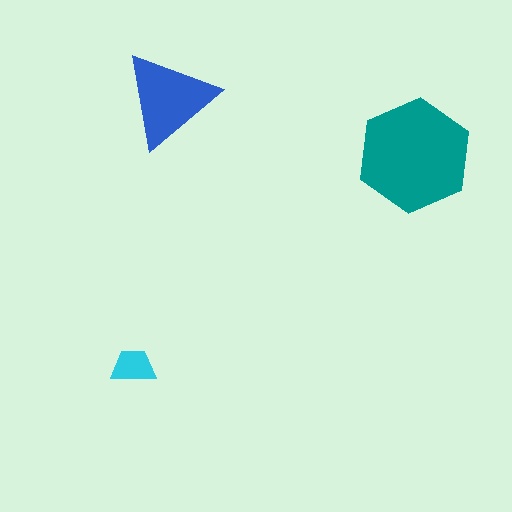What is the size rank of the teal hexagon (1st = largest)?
1st.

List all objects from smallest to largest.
The cyan trapezoid, the blue triangle, the teal hexagon.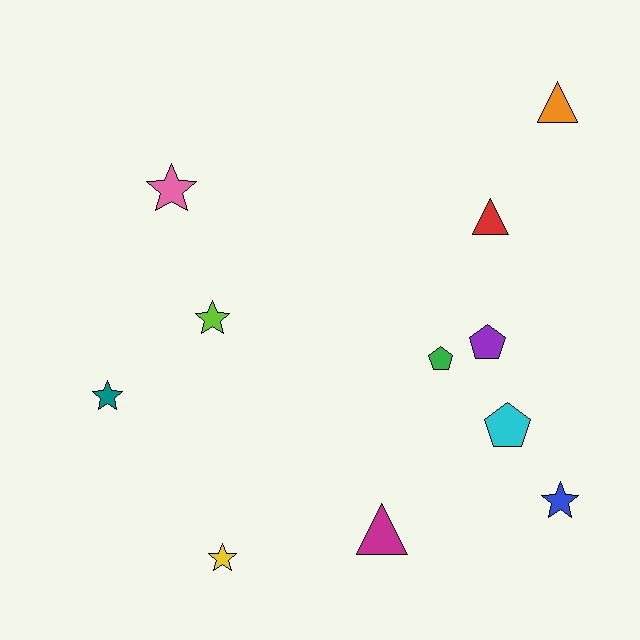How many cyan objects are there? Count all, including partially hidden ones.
There is 1 cyan object.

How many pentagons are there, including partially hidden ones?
There are 3 pentagons.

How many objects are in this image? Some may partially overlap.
There are 11 objects.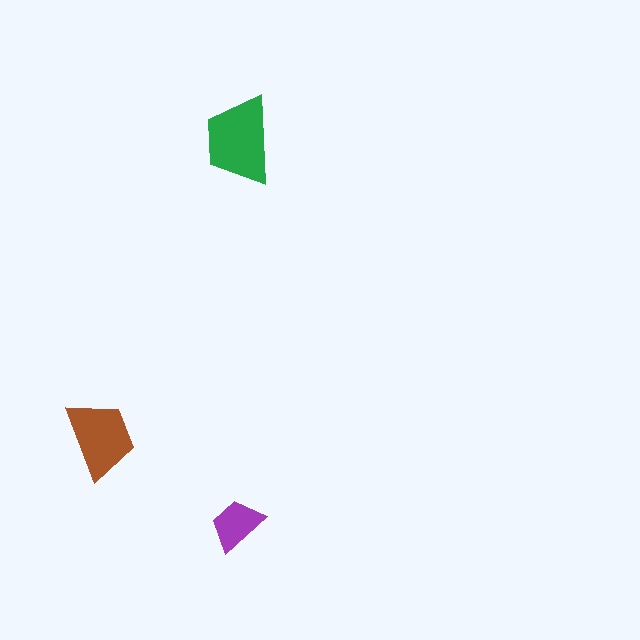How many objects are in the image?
There are 3 objects in the image.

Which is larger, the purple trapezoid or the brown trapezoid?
The brown one.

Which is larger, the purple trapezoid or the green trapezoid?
The green one.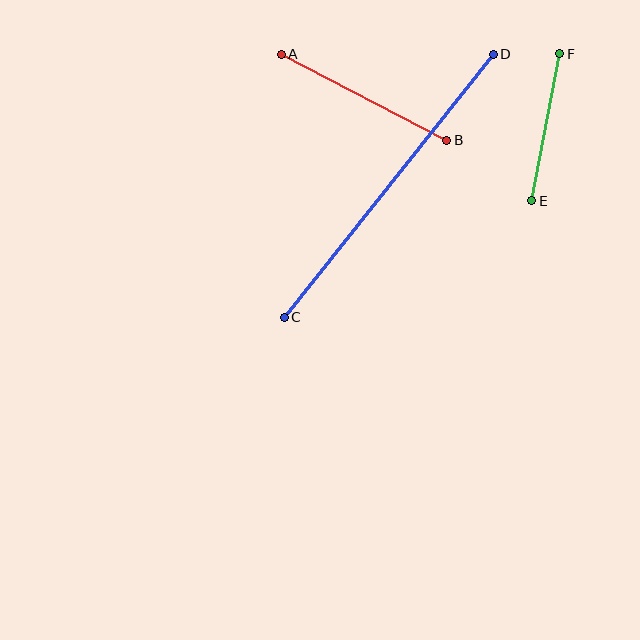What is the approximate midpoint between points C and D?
The midpoint is at approximately (389, 186) pixels.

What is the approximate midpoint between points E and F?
The midpoint is at approximately (546, 127) pixels.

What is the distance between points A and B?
The distance is approximately 187 pixels.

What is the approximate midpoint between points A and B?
The midpoint is at approximately (364, 97) pixels.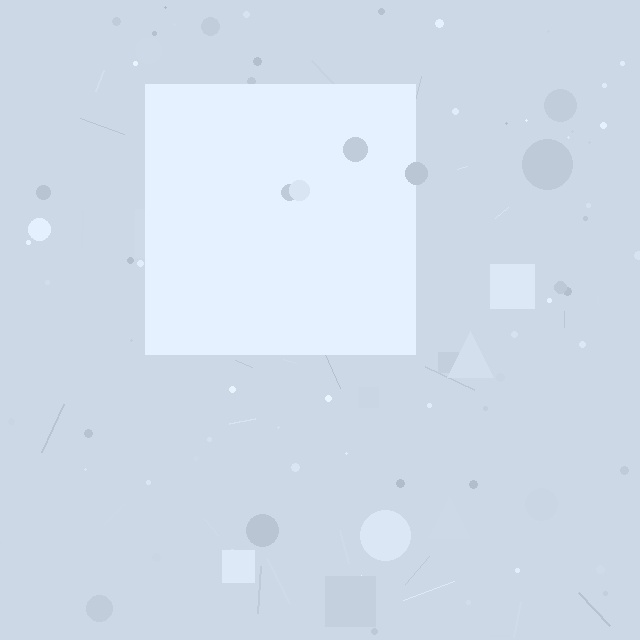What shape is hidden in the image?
A square is hidden in the image.